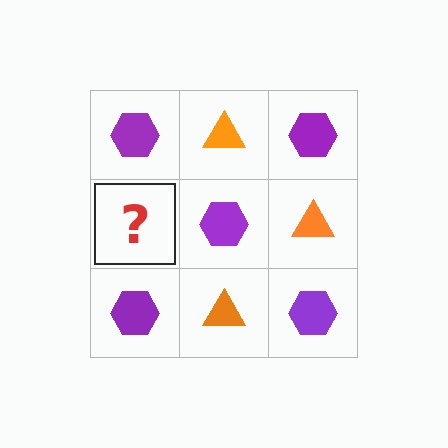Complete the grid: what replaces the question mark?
The question mark should be replaced with an orange triangle.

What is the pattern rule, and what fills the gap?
The rule is that it alternates purple hexagon and orange triangle in a checkerboard pattern. The gap should be filled with an orange triangle.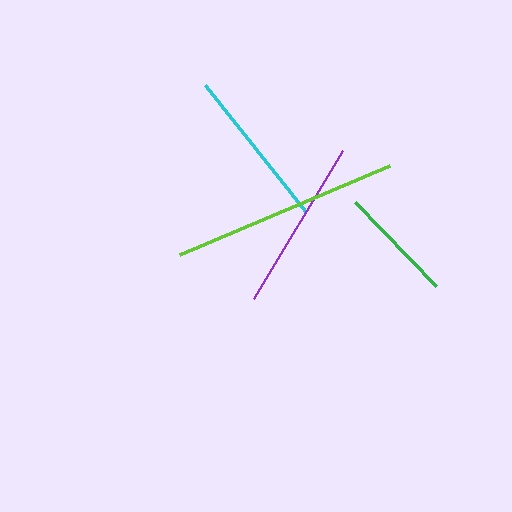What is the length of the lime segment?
The lime segment is approximately 228 pixels long.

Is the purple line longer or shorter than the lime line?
The lime line is longer than the purple line.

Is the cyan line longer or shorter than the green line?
The cyan line is longer than the green line.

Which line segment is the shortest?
The green line is the shortest at approximately 117 pixels.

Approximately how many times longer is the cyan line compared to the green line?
The cyan line is approximately 1.4 times the length of the green line.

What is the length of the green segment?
The green segment is approximately 117 pixels long.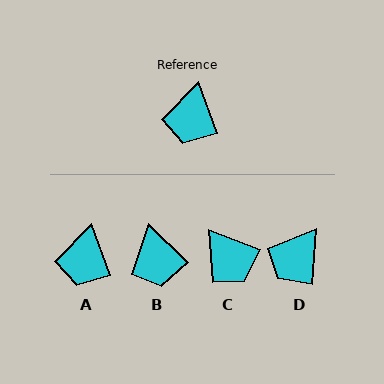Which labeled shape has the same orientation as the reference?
A.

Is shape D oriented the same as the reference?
No, it is off by about 24 degrees.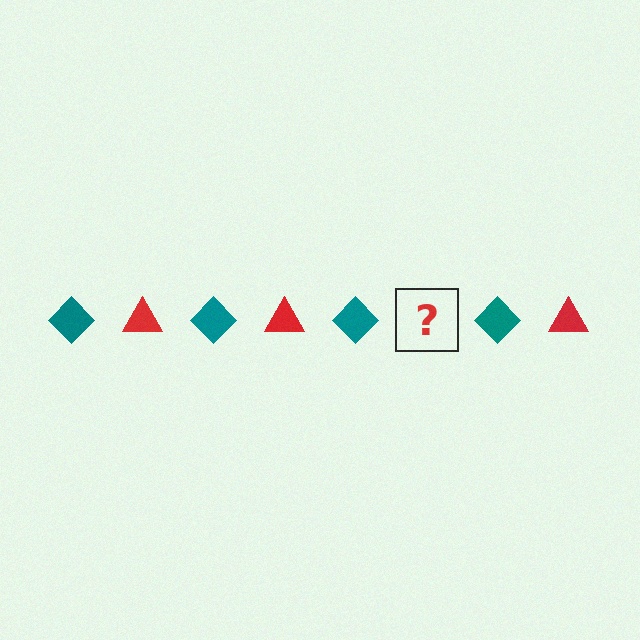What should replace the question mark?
The question mark should be replaced with a red triangle.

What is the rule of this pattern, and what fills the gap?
The rule is that the pattern alternates between teal diamond and red triangle. The gap should be filled with a red triangle.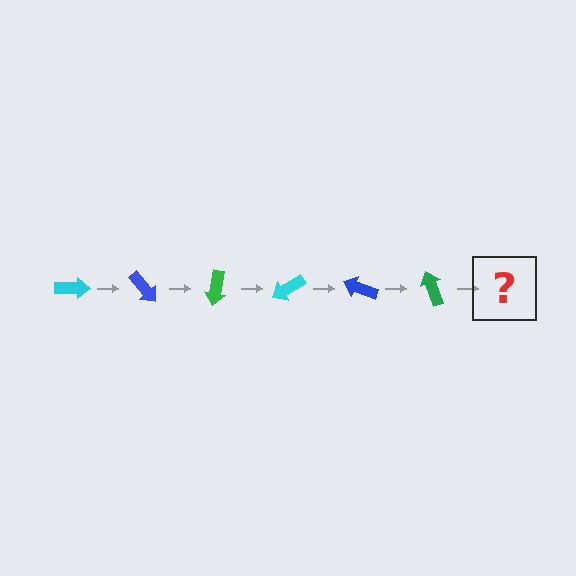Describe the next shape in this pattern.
It should be a cyan arrow, rotated 300 degrees from the start.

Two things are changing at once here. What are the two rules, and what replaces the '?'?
The two rules are that it rotates 50 degrees each step and the color cycles through cyan, blue, and green. The '?' should be a cyan arrow, rotated 300 degrees from the start.